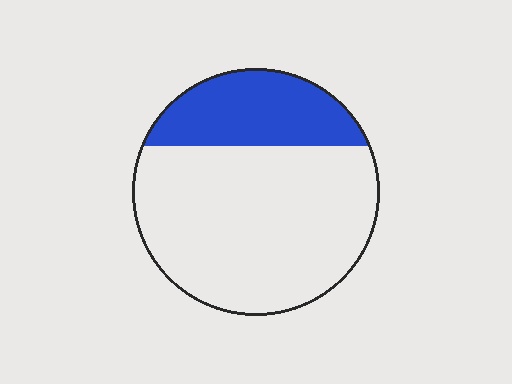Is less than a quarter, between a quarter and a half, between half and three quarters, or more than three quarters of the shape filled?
Between a quarter and a half.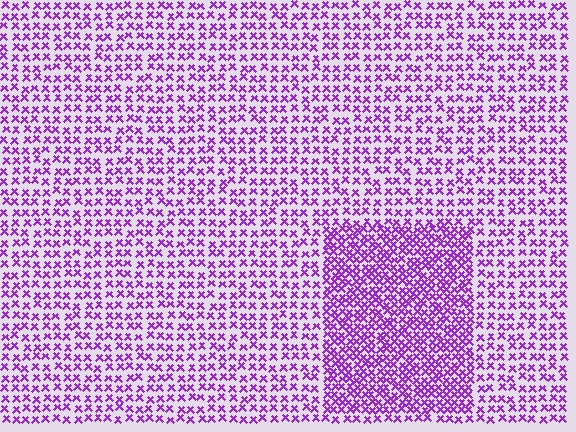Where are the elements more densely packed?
The elements are more densely packed inside the rectangle boundary.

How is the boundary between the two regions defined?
The boundary is defined by a change in element density (approximately 1.9x ratio). All elements are the same color, size, and shape.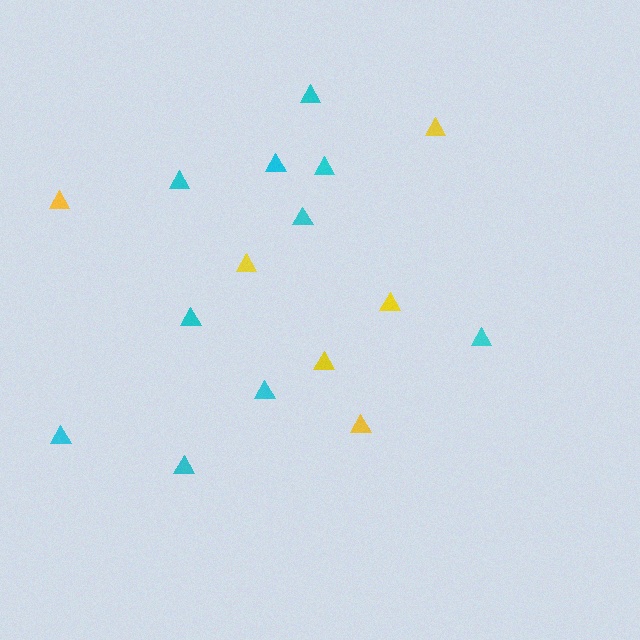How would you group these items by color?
There are 2 groups: one group of cyan triangles (10) and one group of yellow triangles (6).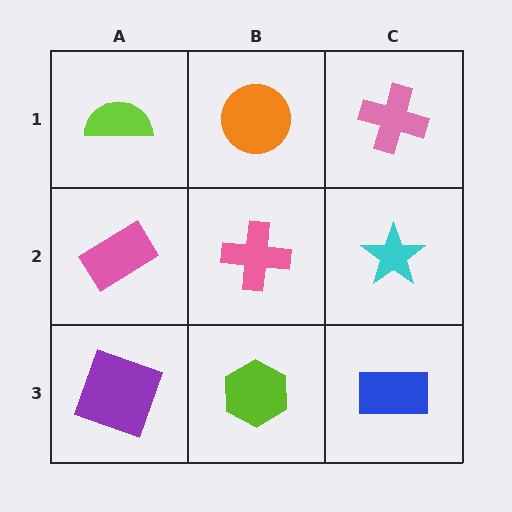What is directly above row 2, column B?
An orange circle.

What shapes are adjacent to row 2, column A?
A lime semicircle (row 1, column A), a purple square (row 3, column A), a pink cross (row 2, column B).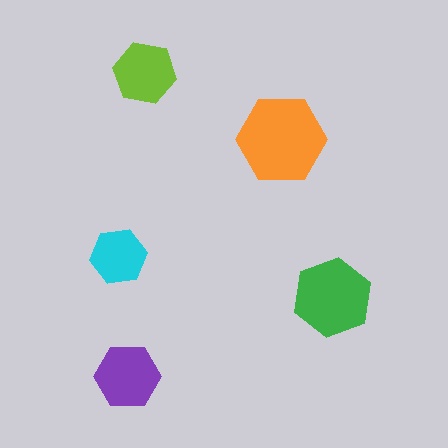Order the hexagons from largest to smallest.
the orange one, the green one, the purple one, the lime one, the cyan one.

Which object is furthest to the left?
The cyan hexagon is leftmost.